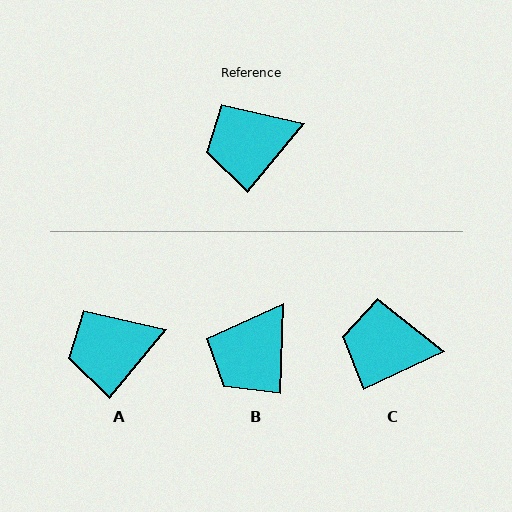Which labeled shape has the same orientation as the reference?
A.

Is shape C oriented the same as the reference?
No, it is off by about 25 degrees.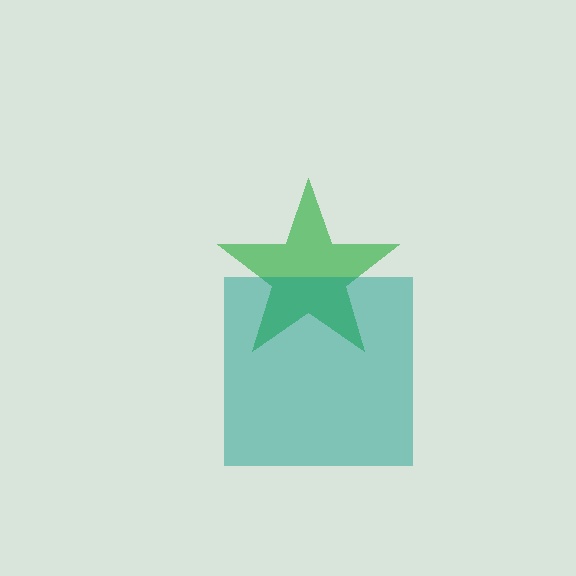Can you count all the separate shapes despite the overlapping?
Yes, there are 2 separate shapes.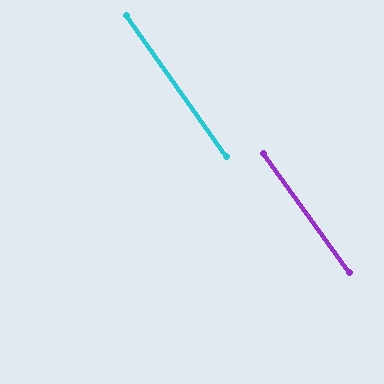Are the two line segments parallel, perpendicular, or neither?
Parallel — their directions differ by only 0.8°.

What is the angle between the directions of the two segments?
Approximately 1 degree.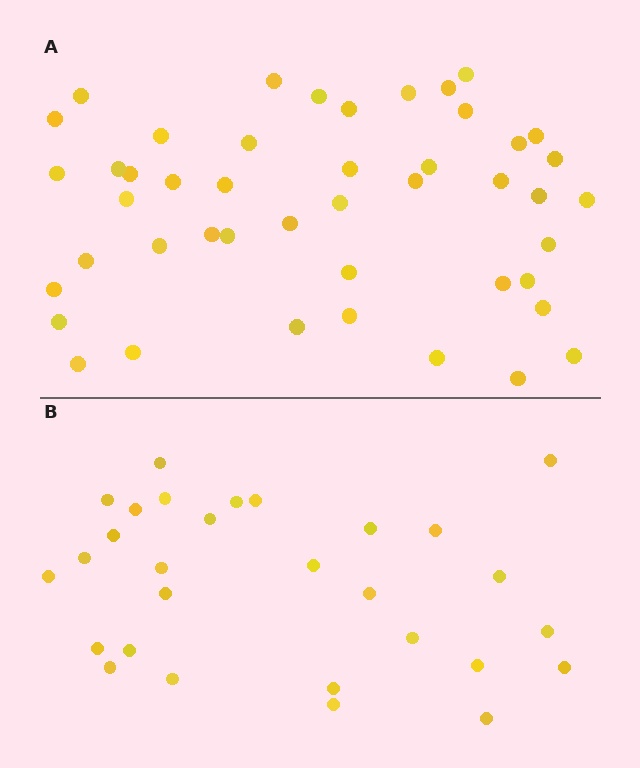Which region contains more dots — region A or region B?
Region A (the top region) has more dots.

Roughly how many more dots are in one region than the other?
Region A has approximately 15 more dots than region B.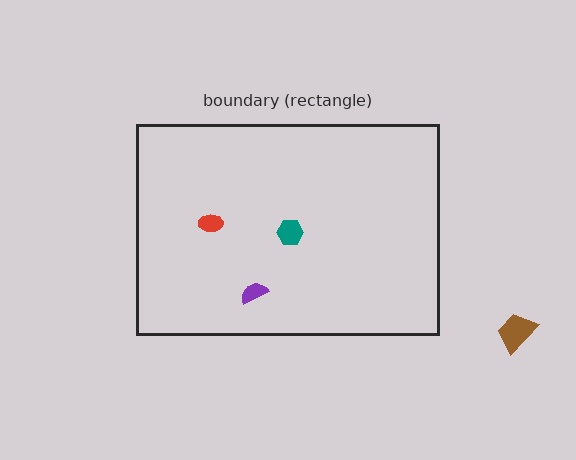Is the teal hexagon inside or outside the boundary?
Inside.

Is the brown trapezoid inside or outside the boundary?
Outside.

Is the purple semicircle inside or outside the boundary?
Inside.